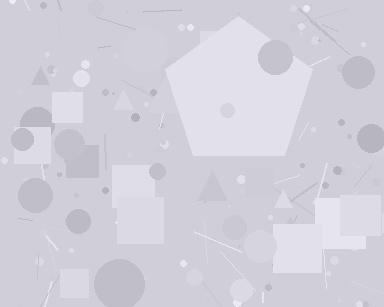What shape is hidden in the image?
A pentagon is hidden in the image.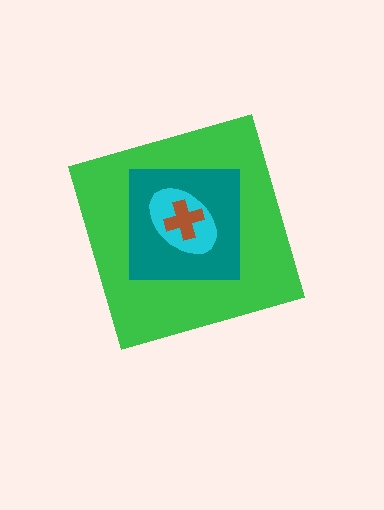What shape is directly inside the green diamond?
The teal square.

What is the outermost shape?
The green diamond.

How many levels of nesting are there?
4.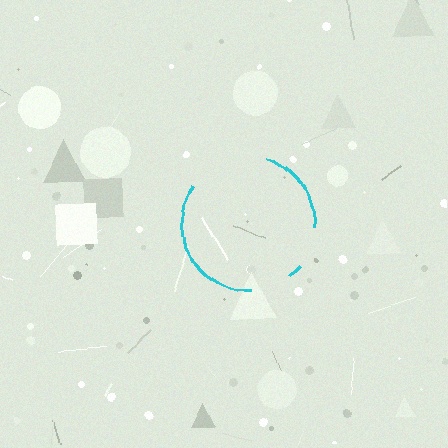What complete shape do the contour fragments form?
The contour fragments form a circle.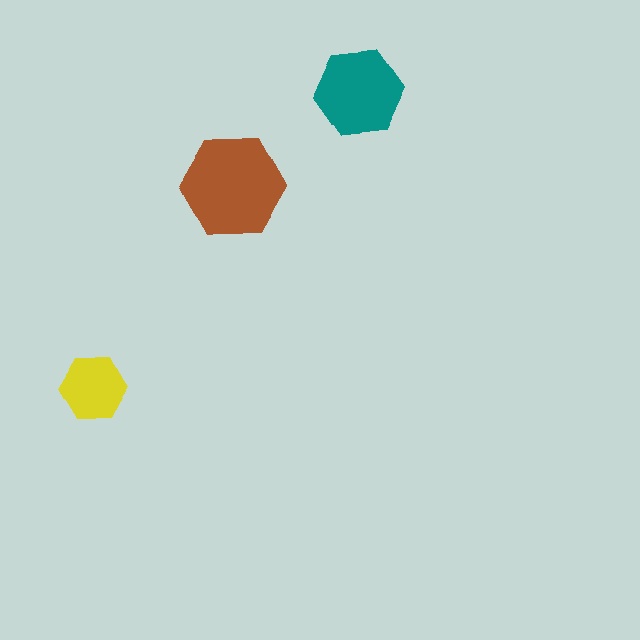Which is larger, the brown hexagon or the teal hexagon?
The brown one.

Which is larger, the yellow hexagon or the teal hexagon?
The teal one.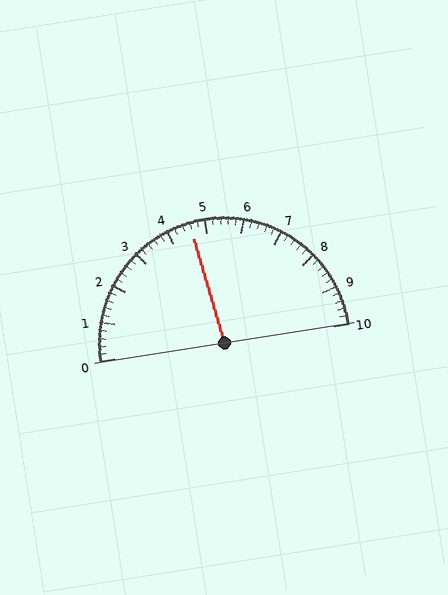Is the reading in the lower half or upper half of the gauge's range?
The reading is in the lower half of the range (0 to 10).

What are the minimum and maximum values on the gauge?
The gauge ranges from 0 to 10.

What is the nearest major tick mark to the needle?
The nearest major tick mark is 5.